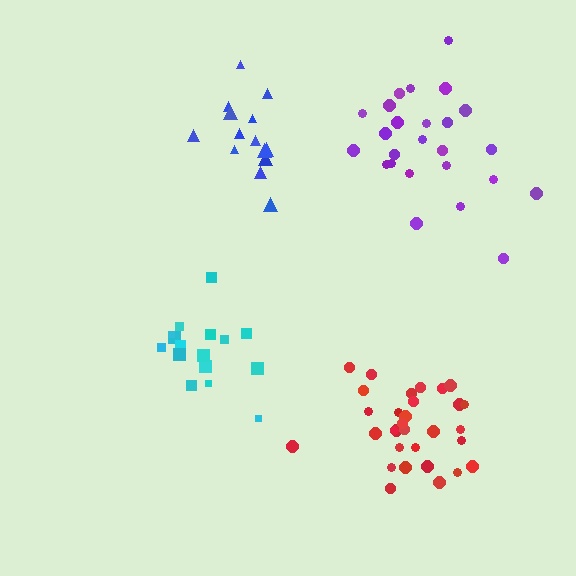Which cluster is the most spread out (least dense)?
Purple.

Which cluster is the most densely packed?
Blue.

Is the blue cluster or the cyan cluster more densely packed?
Blue.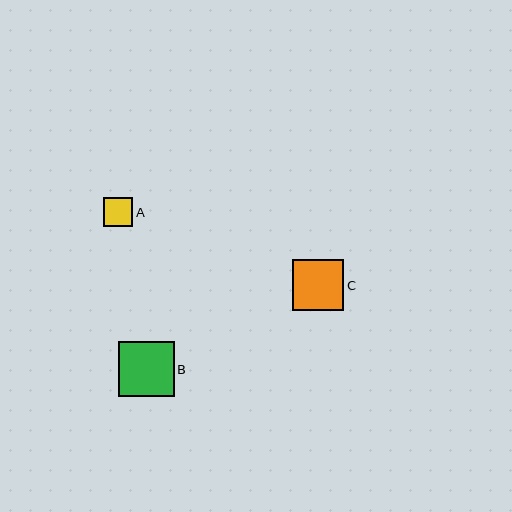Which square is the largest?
Square B is the largest with a size of approximately 55 pixels.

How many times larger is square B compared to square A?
Square B is approximately 1.9 times the size of square A.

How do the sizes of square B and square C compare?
Square B and square C are approximately the same size.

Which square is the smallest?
Square A is the smallest with a size of approximately 29 pixels.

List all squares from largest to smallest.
From largest to smallest: B, C, A.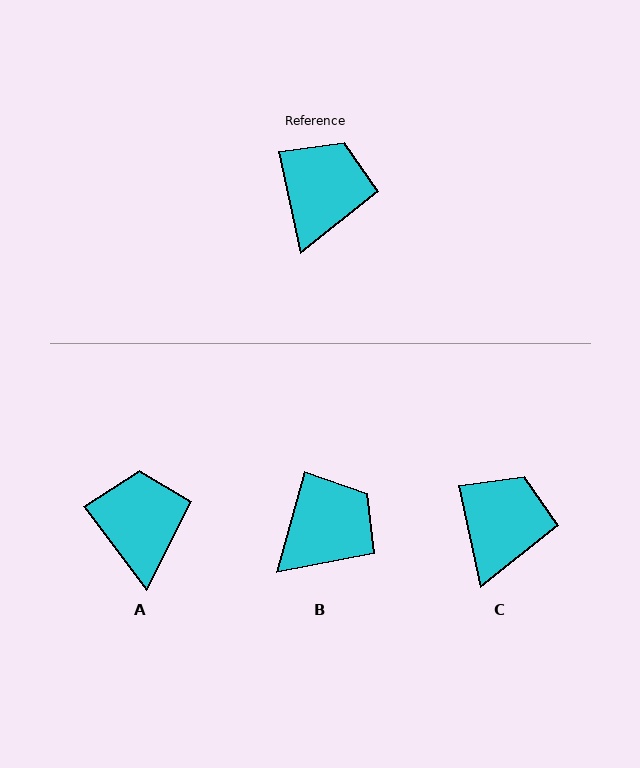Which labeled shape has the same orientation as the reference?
C.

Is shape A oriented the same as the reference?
No, it is off by about 24 degrees.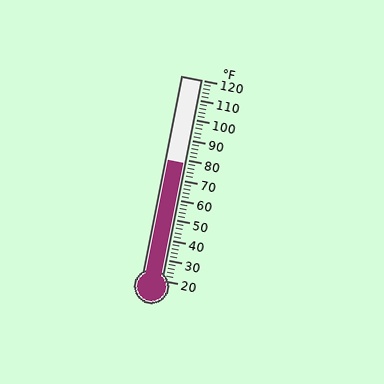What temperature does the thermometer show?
The thermometer shows approximately 78°F.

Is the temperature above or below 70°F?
The temperature is above 70°F.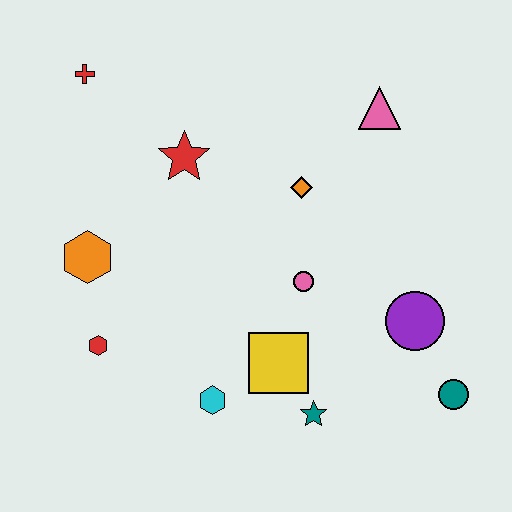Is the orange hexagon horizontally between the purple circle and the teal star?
No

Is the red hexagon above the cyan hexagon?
Yes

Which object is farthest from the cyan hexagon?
The red cross is farthest from the cyan hexagon.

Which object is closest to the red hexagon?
The orange hexagon is closest to the red hexagon.